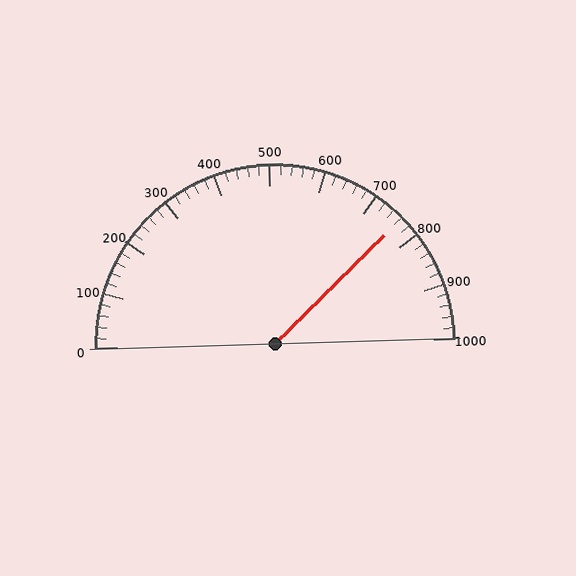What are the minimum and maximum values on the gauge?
The gauge ranges from 0 to 1000.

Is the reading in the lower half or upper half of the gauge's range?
The reading is in the upper half of the range (0 to 1000).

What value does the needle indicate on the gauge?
The needle indicates approximately 760.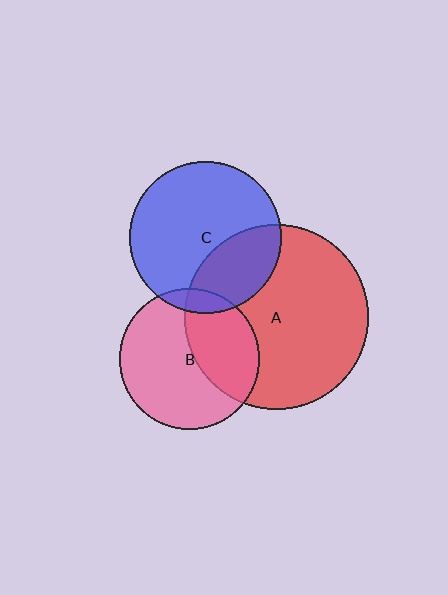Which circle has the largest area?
Circle A (red).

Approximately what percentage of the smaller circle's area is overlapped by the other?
Approximately 40%.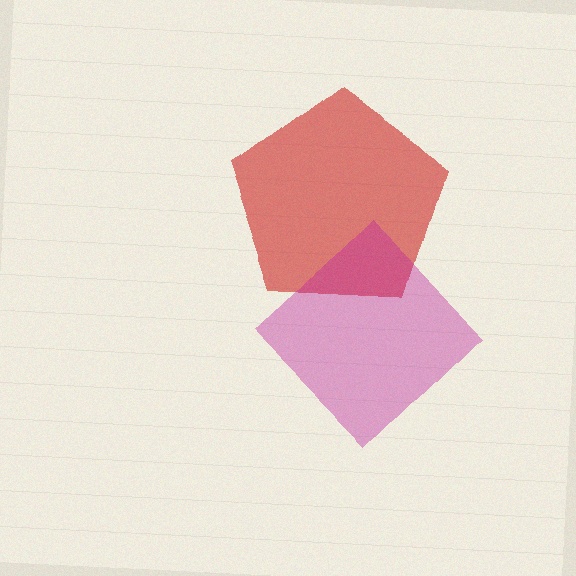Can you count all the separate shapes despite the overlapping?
Yes, there are 2 separate shapes.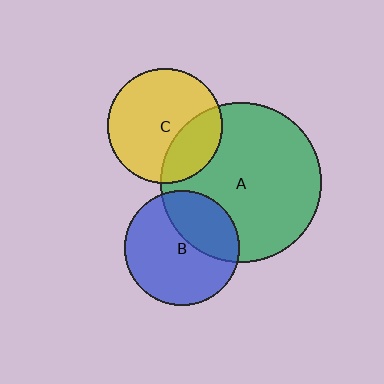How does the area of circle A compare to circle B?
Approximately 2.0 times.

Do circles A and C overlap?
Yes.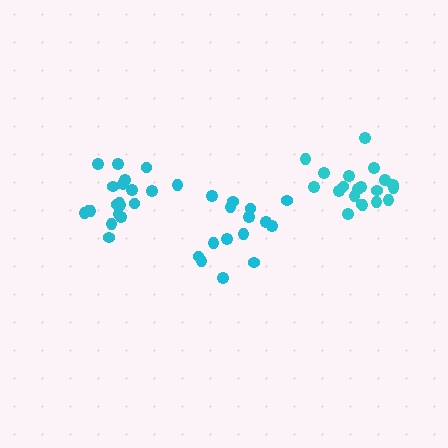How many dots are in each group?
Group 1: 16 dots, Group 2: 19 dots, Group 3: 20 dots (55 total).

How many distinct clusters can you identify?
There are 3 distinct clusters.